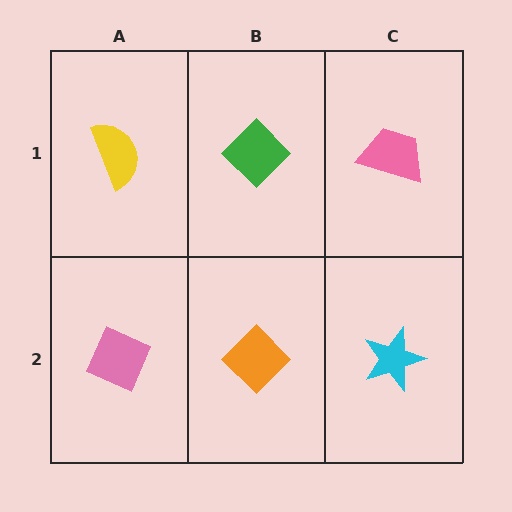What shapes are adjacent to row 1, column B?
An orange diamond (row 2, column B), a yellow semicircle (row 1, column A), a pink trapezoid (row 1, column C).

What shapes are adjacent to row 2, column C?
A pink trapezoid (row 1, column C), an orange diamond (row 2, column B).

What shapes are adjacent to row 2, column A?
A yellow semicircle (row 1, column A), an orange diamond (row 2, column B).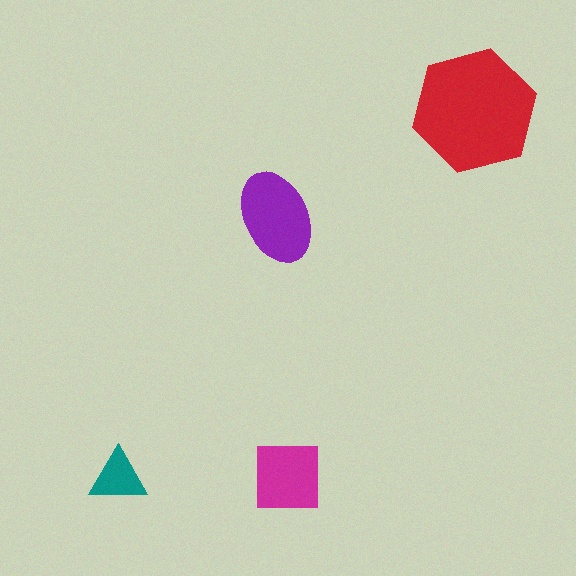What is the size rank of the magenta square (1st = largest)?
3rd.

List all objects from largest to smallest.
The red hexagon, the purple ellipse, the magenta square, the teal triangle.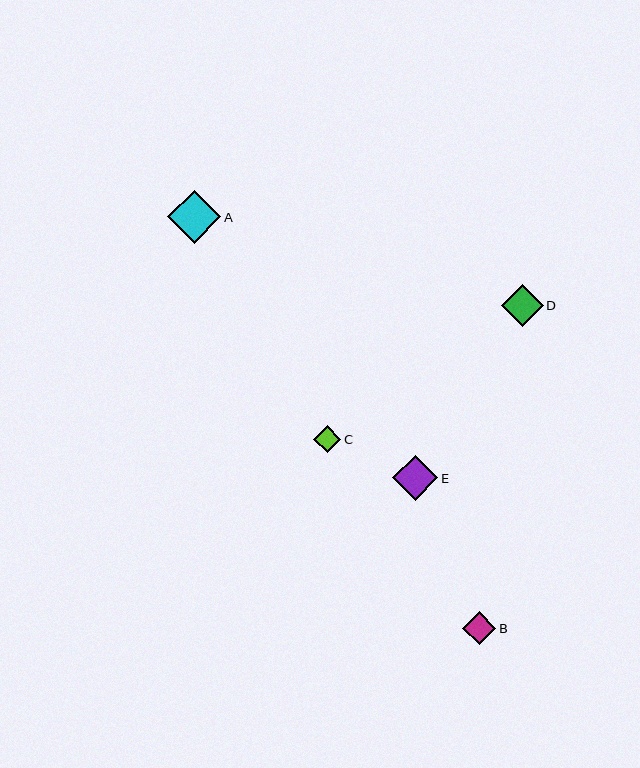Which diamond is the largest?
Diamond A is the largest with a size of approximately 53 pixels.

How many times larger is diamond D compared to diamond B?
Diamond D is approximately 1.3 times the size of diamond B.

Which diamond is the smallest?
Diamond C is the smallest with a size of approximately 27 pixels.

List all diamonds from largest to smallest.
From largest to smallest: A, E, D, B, C.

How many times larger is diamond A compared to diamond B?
Diamond A is approximately 1.6 times the size of diamond B.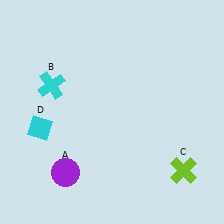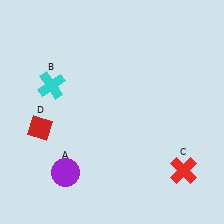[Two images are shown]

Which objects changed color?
C changed from lime to red. D changed from cyan to red.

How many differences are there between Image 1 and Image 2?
There are 2 differences between the two images.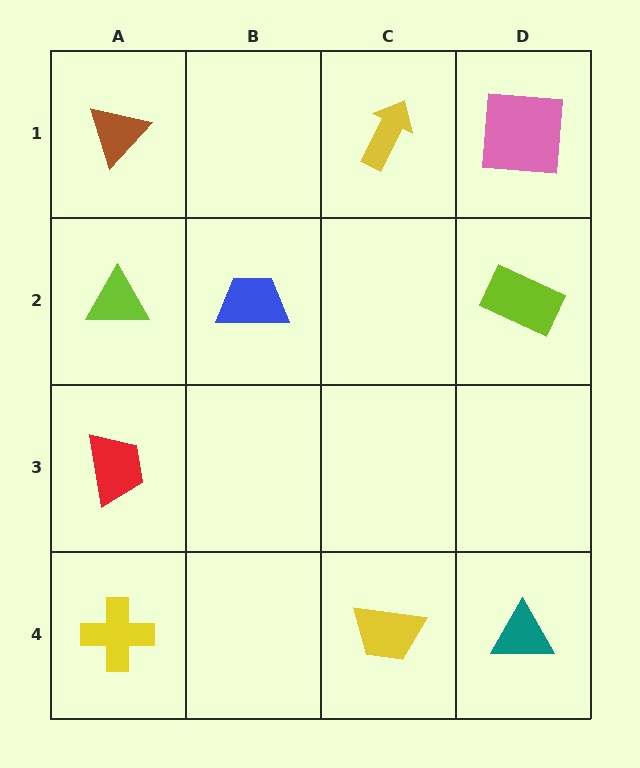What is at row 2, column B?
A blue trapezoid.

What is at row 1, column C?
A yellow arrow.